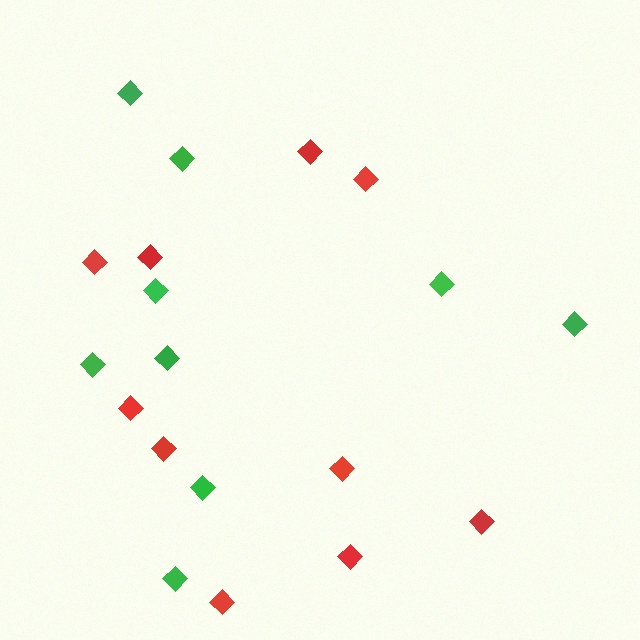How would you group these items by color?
There are 2 groups: one group of green diamonds (9) and one group of red diamonds (10).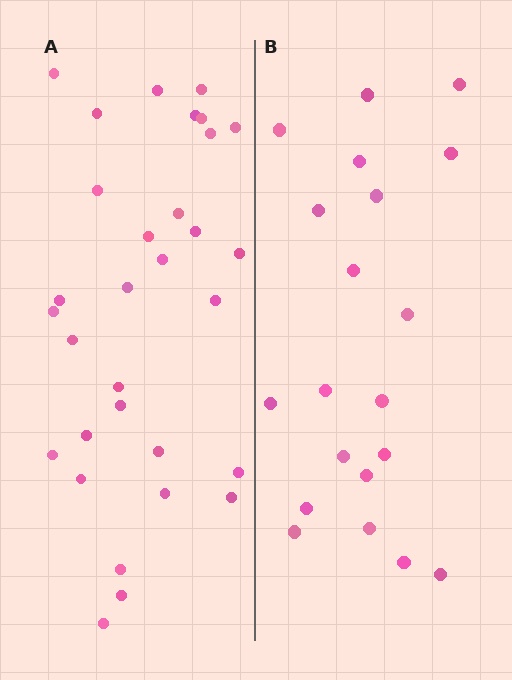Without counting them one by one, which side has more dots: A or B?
Region A (the left region) has more dots.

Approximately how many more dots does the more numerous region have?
Region A has roughly 12 or so more dots than region B.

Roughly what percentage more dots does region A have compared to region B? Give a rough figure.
About 55% more.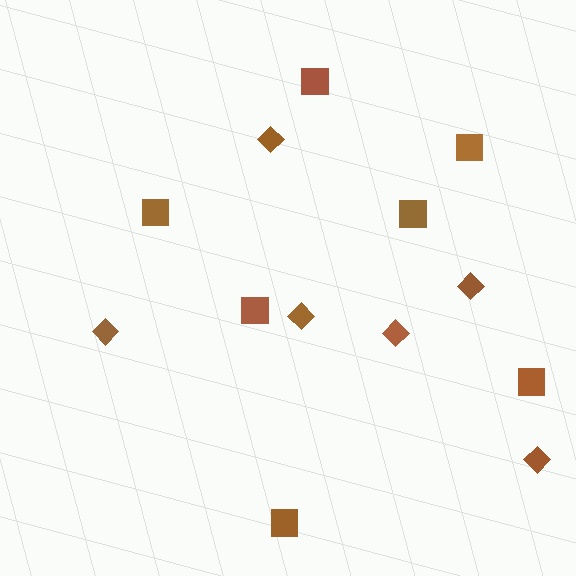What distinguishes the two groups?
There are 2 groups: one group of diamonds (6) and one group of squares (7).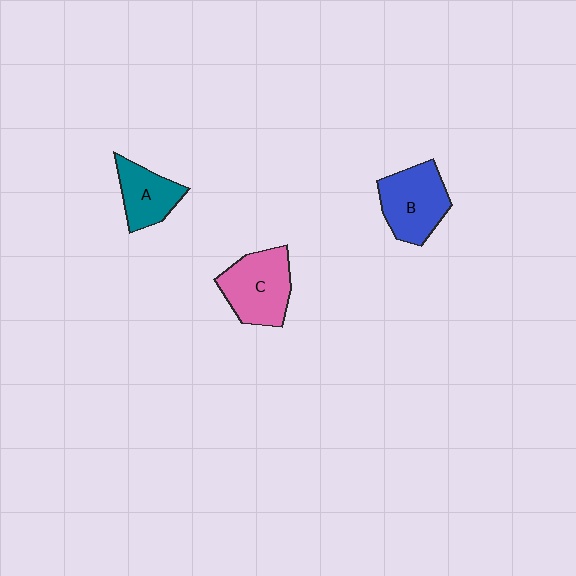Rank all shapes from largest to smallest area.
From largest to smallest: C (pink), B (blue), A (teal).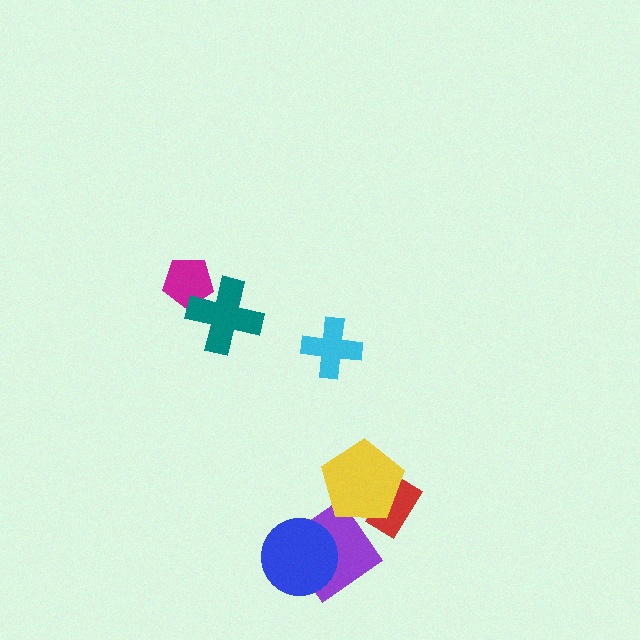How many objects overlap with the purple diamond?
1 object overlaps with the purple diamond.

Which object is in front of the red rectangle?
The yellow pentagon is in front of the red rectangle.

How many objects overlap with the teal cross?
1 object overlaps with the teal cross.